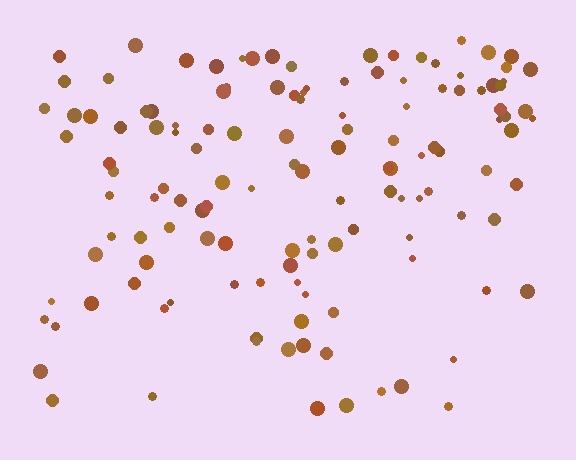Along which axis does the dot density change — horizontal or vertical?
Vertical.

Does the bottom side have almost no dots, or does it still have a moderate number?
Still a moderate number, just noticeably fewer than the top.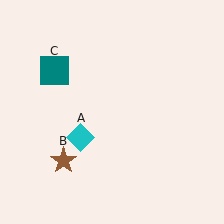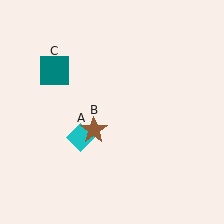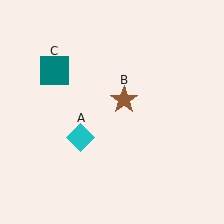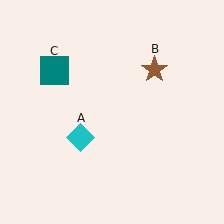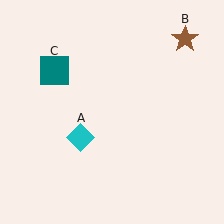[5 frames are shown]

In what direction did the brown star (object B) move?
The brown star (object B) moved up and to the right.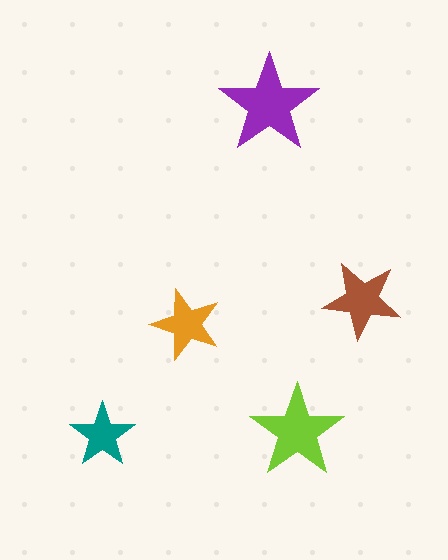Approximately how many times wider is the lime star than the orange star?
About 1.5 times wider.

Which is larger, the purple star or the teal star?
The purple one.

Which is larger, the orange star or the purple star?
The purple one.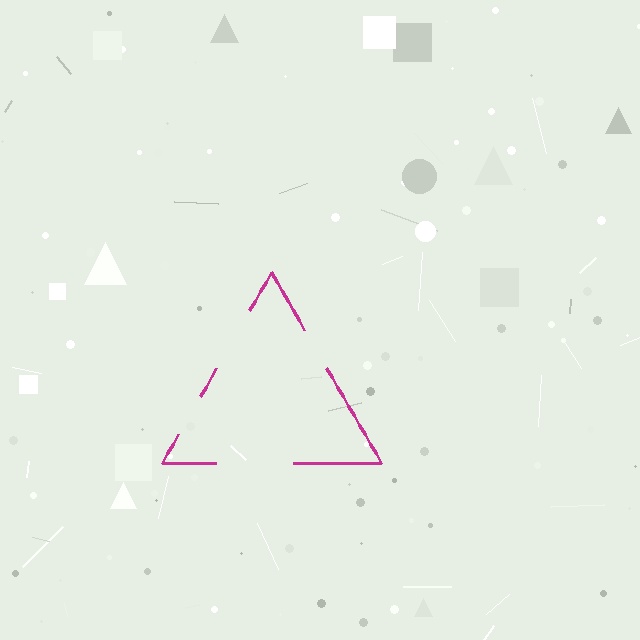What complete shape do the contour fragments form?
The contour fragments form a triangle.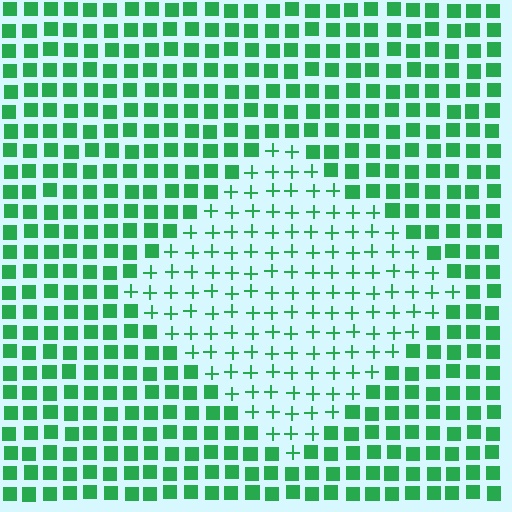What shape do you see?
I see a diamond.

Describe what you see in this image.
The image is filled with small green elements arranged in a uniform grid. A diamond-shaped region contains plus signs, while the surrounding area contains squares. The boundary is defined purely by the change in element shape.